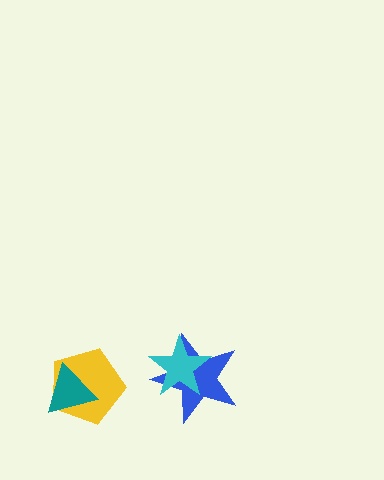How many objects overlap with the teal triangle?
1 object overlaps with the teal triangle.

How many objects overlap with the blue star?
1 object overlaps with the blue star.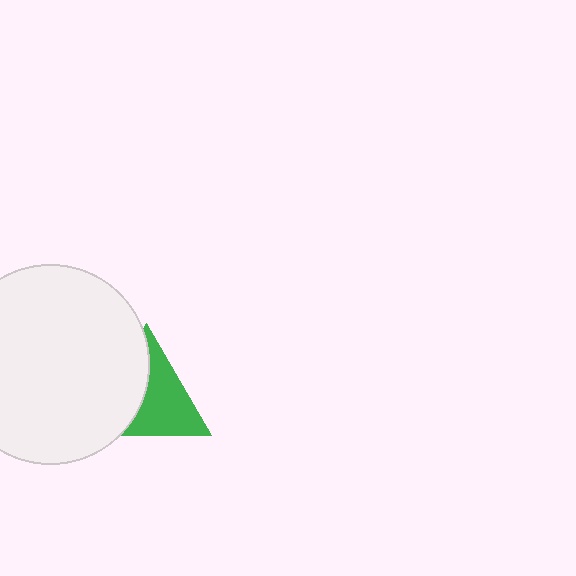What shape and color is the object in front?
The object in front is a white circle.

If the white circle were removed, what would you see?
You would see the complete green triangle.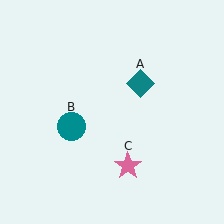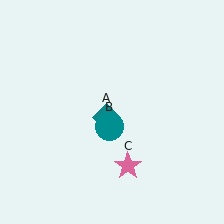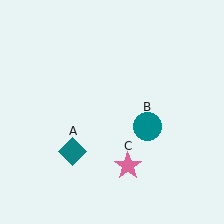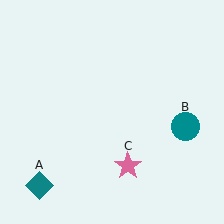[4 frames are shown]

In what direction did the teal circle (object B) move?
The teal circle (object B) moved right.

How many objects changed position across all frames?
2 objects changed position: teal diamond (object A), teal circle (object B).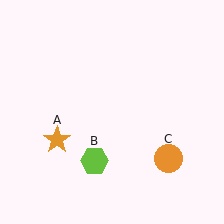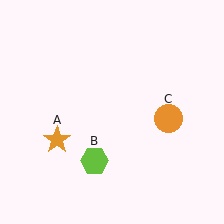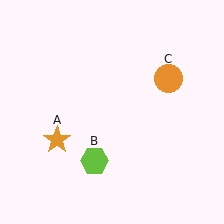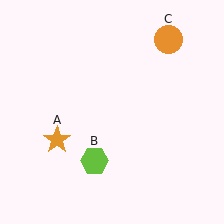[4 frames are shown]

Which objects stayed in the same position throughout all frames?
Orange star (object A) and lime hexagon (object B) remained stationary.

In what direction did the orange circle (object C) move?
The orange circle (object C) moved up.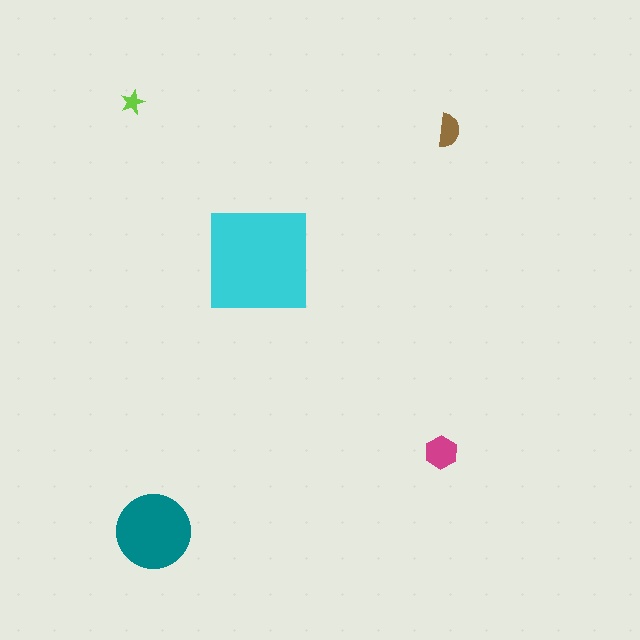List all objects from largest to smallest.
The cyan square, the teal circle, the magenta hexagon, the brown semicircle, the lime star.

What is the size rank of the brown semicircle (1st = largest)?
4th.